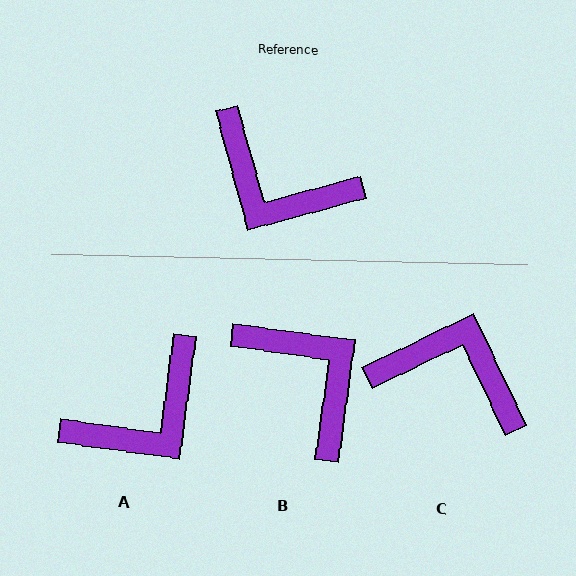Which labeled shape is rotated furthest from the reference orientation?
C, about 170 degrees away.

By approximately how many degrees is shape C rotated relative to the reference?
Approximately 170 degrees clockwise.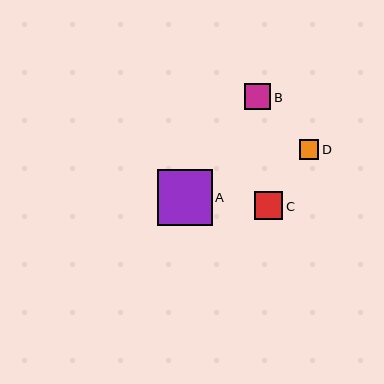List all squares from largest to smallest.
From largest to smallest: A, C, B, D.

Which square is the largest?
Square A is the largest with a size of approximately 55 pixels.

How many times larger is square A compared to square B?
Square A is approximately 2.2 times the size of square B.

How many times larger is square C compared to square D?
Square C is approximately 1.4 times the size of square D.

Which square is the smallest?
Square D is the smallest with a size of approximately 20 pixels.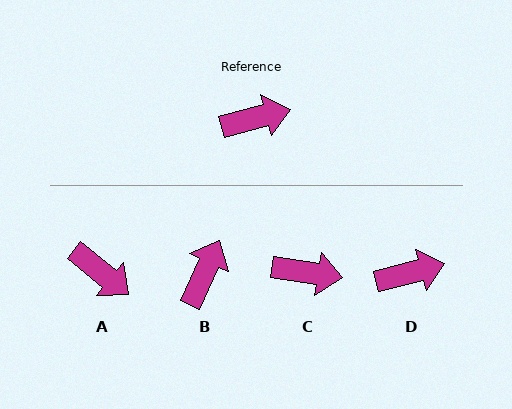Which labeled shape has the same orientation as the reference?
D.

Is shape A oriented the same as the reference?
No, it is off by about 54 degrees.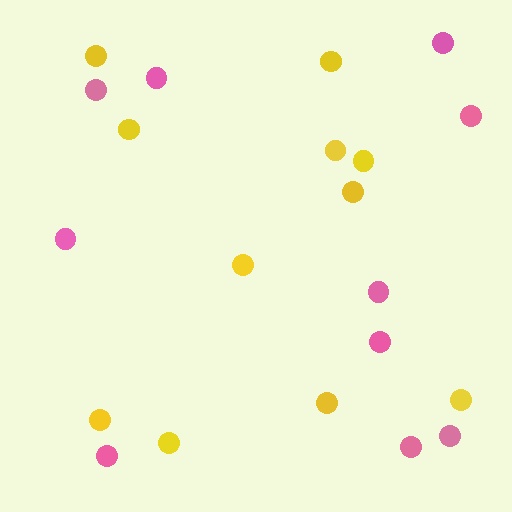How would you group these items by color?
There are 2 groups: one group of yellow circles (11) and one group of pink circles (10).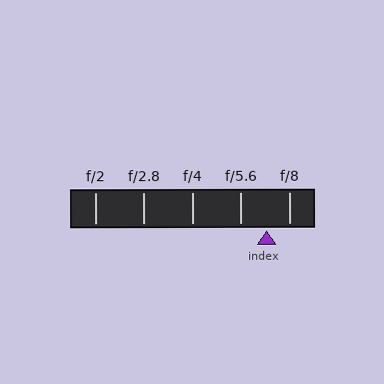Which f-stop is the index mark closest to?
The index mark is closest to f/8.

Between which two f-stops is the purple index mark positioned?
The index mark is between f/5.6 and f/8.